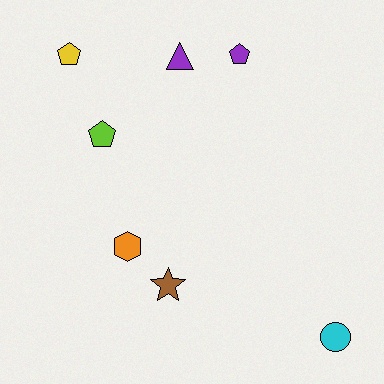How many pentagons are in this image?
There are 3 pentagons.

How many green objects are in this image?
There are no green objects.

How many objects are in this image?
There are 7 objects.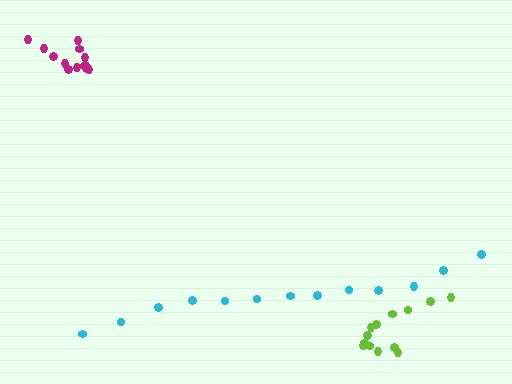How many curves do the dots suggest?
There are 3 distinct paths.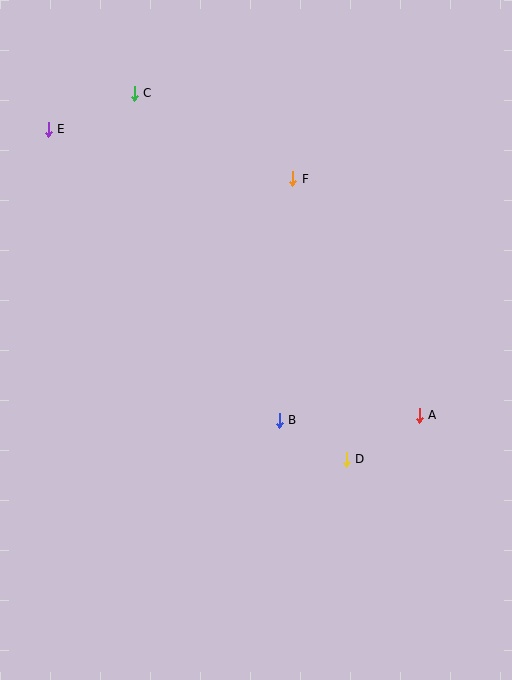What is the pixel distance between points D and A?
The distance between D and A is 85 pixels.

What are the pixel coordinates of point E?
Point E is at (48, 129).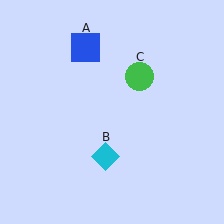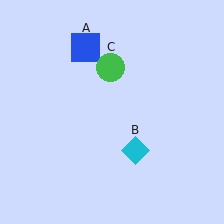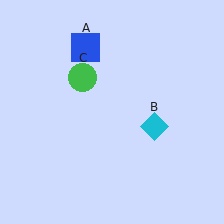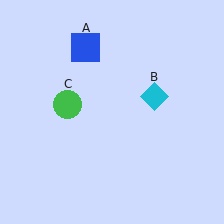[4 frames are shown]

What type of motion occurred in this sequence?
The cyan diamond (object B), green circle (object C) rotated counterclockwise around the center of the scene.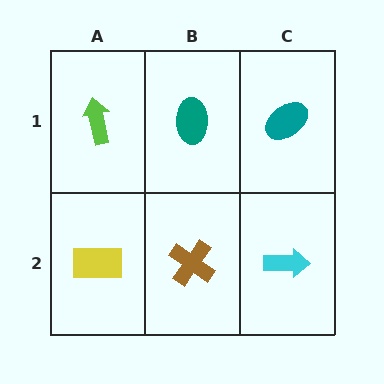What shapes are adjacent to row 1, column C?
A cyan arrow (row 2, column C), a teal ellipse (row 1, column B).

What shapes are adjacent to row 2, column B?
A teal ellipse (row 1, column B), a yellow rectangle (row 2, column A), a cyan arrow (row 2, column C).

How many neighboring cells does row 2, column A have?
2.